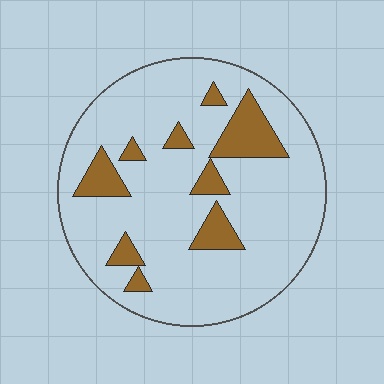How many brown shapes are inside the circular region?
9.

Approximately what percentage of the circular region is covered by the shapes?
Approximately 15%.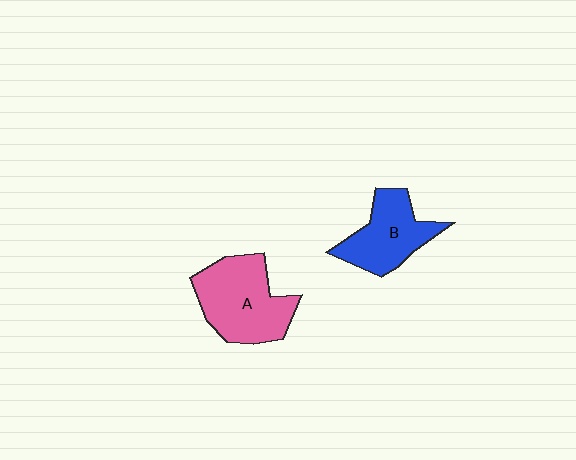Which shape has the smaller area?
Shape B (blue).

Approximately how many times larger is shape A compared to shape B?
Approximately 1.3 times.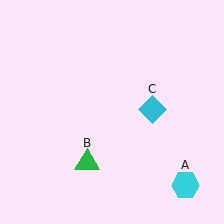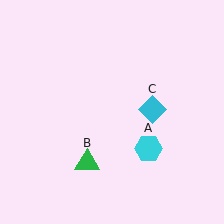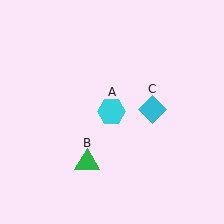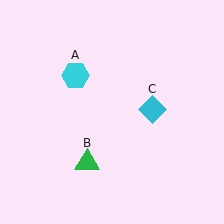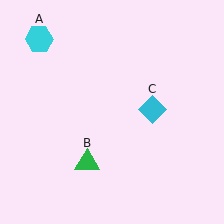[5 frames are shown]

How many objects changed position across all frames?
1 object changed position: cyan hexagon (object A).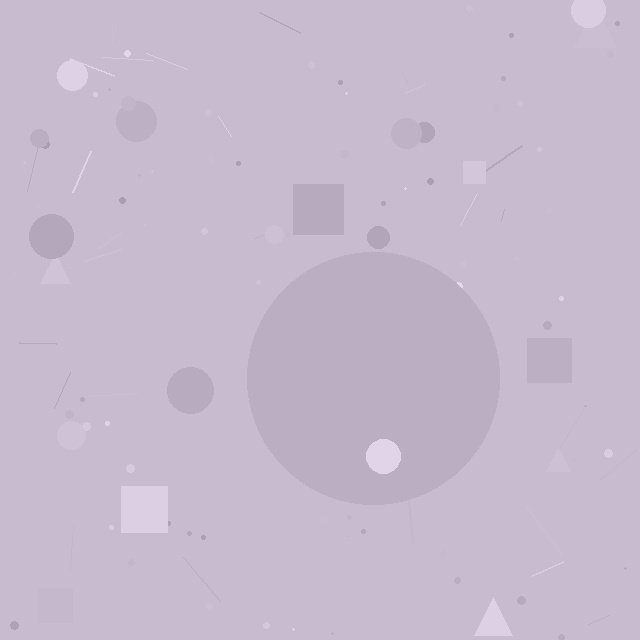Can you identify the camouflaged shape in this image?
The camouflaged shape is a circle.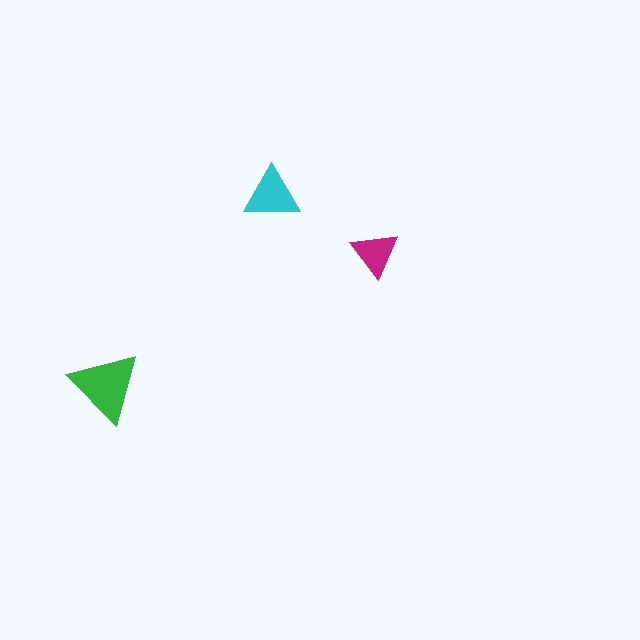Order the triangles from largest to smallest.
the green one, the cyan one, the magenta one.